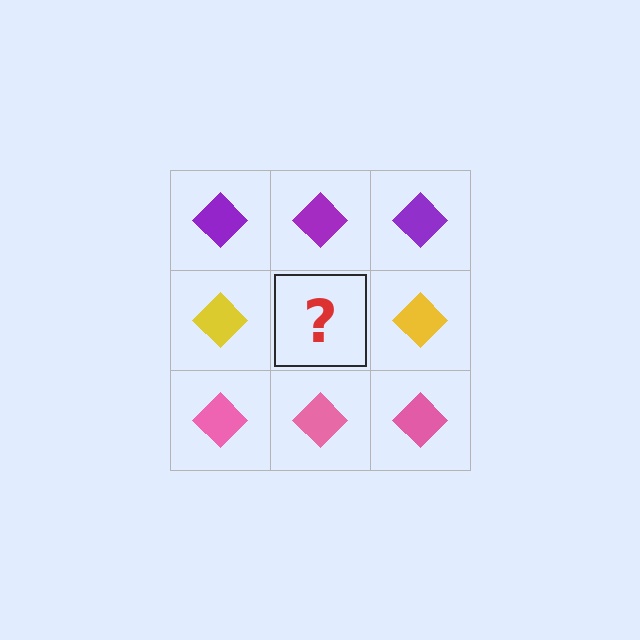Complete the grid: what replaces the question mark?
The question mark should be replaced with a yellow diamond.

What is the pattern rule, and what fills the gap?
The rule is that each row has a consistent color. The gap should be filled with a yellow diamond.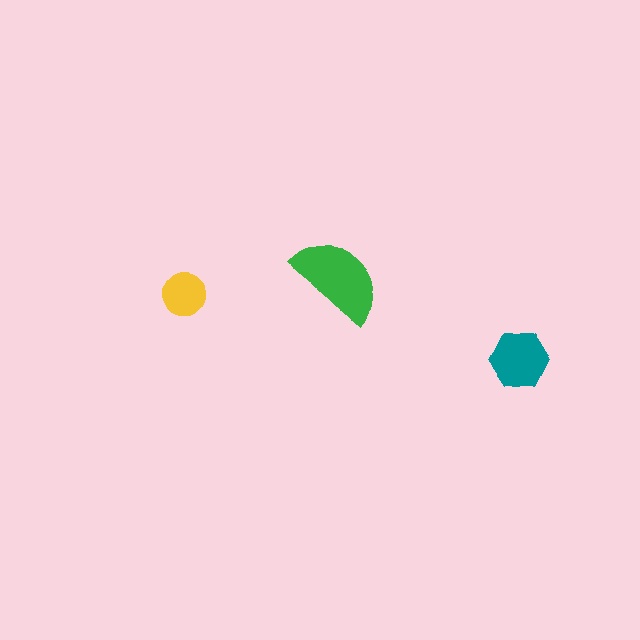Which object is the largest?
The green semicircle.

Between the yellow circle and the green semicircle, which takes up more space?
The green semicircle.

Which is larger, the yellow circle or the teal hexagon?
The teal hexagon.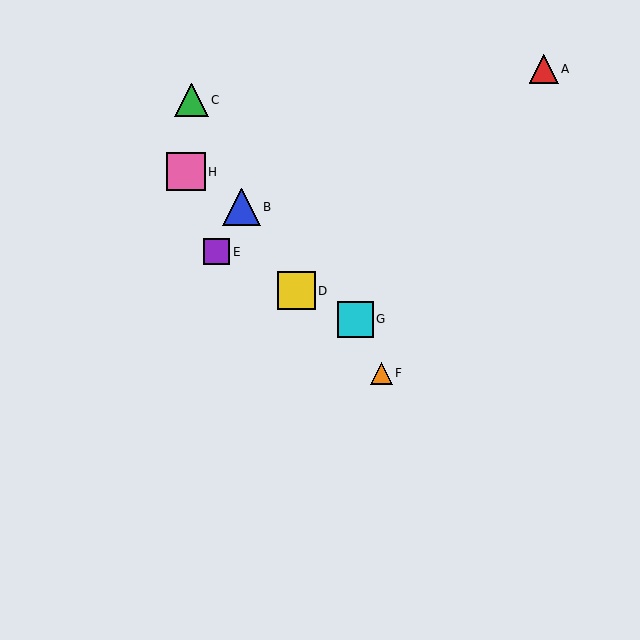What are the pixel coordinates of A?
Object A is at (544, 69).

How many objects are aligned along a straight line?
3 objects (D, E, G) are aligned along a straight line.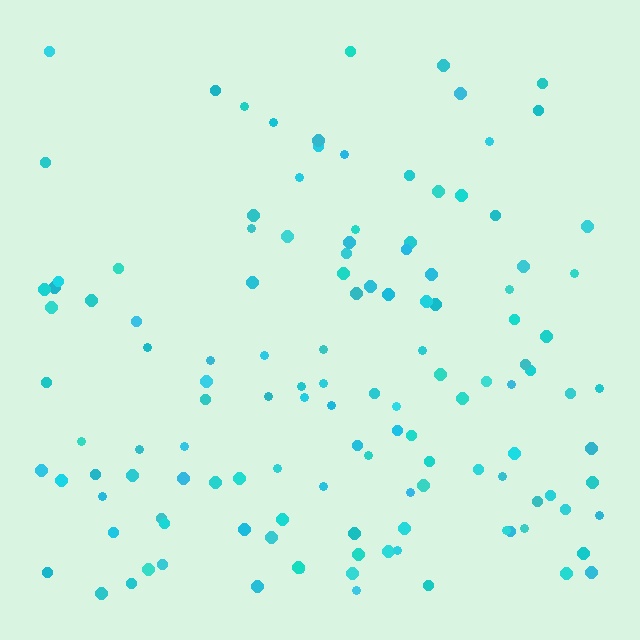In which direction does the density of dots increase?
From top to bottom, with the bottom side densest.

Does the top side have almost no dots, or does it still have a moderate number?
Still a moderate number, just noticeably fewer than the bottom.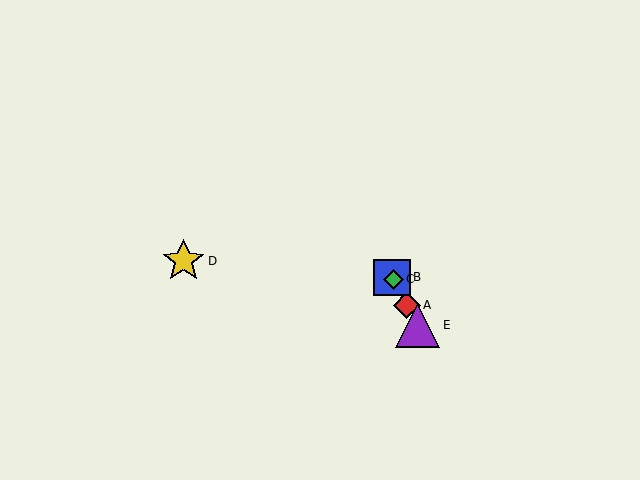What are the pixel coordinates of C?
Object C is at (393, 279).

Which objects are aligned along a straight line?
Objects A, B, C, E are aligned along a straight line.